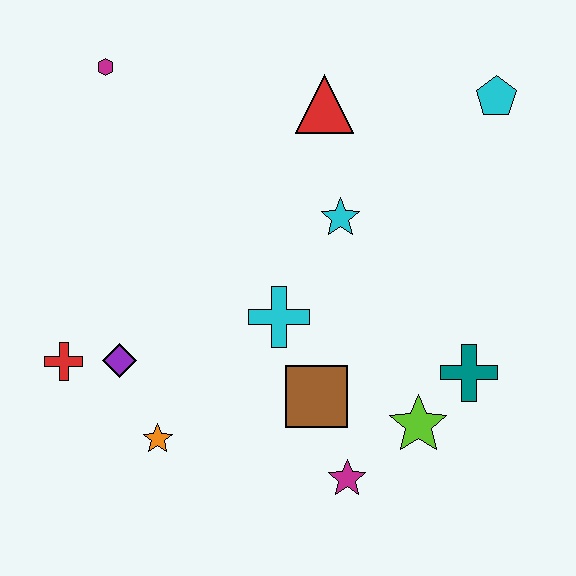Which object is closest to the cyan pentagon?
The red triangle is closest to the cyan pentagon.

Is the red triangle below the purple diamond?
No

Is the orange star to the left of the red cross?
No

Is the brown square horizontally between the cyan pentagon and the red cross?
Yes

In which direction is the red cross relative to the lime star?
The red cross is to the left of the lime star.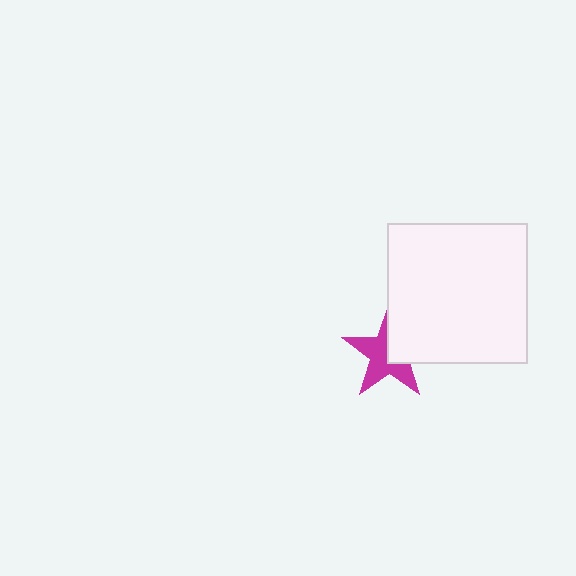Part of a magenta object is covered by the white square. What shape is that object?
It is a star.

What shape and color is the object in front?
The object in front is a white square.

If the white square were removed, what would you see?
You would see the complete magenta star.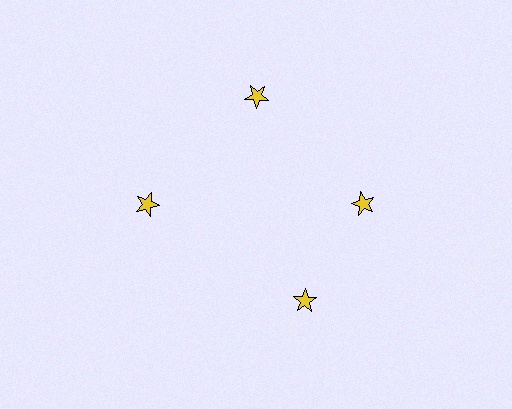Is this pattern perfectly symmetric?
No. The 4 yellow stars are arranged in a ring, but one element near the 6 o'clock position is rotated out of alignment along the ring, breaking the 4-fold rotational symmetry.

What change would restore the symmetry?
The symmetry would be restored by rotating it back into even spacing with its neighbors so that all 4 stars sit at equal angles and equal distance from the center.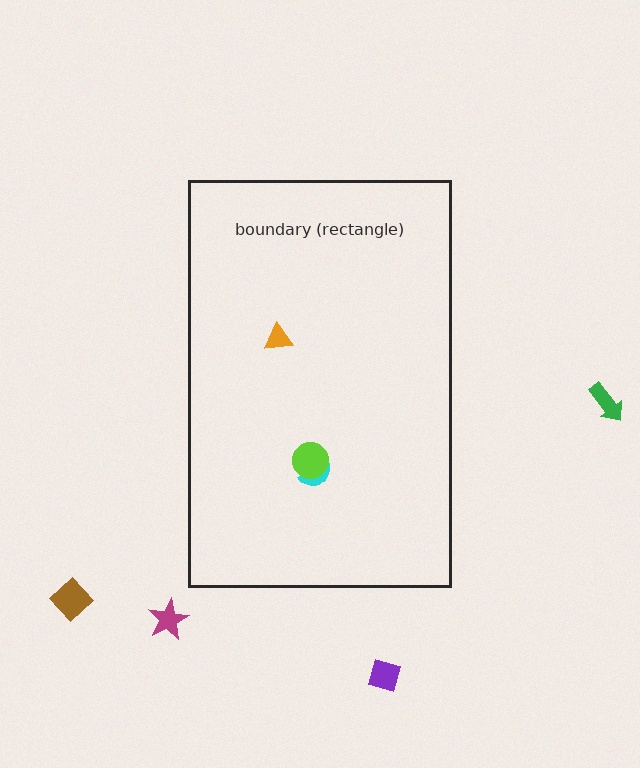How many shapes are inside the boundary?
3 inside, 4 outside.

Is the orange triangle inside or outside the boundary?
Inside.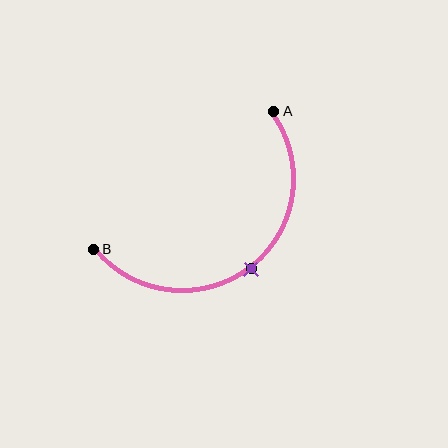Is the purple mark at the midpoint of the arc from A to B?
Yes. The purple mark lies on the arc at equal arc-length from both A and B — it is the arc midpoint.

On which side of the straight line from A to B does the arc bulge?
The arc bulges below and to the right of the straight line connecting A and B.